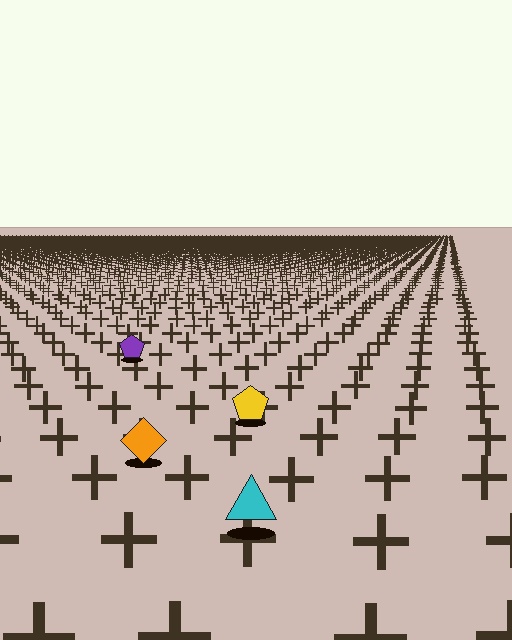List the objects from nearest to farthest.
From nearest to farthest: the cyan triangle, the orange diamond, the yellow pentagon, the purple pentagon.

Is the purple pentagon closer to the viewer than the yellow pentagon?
No. The yellow pentagon is closer — you can tell from the texture gradient: the ground texture is coarser near it.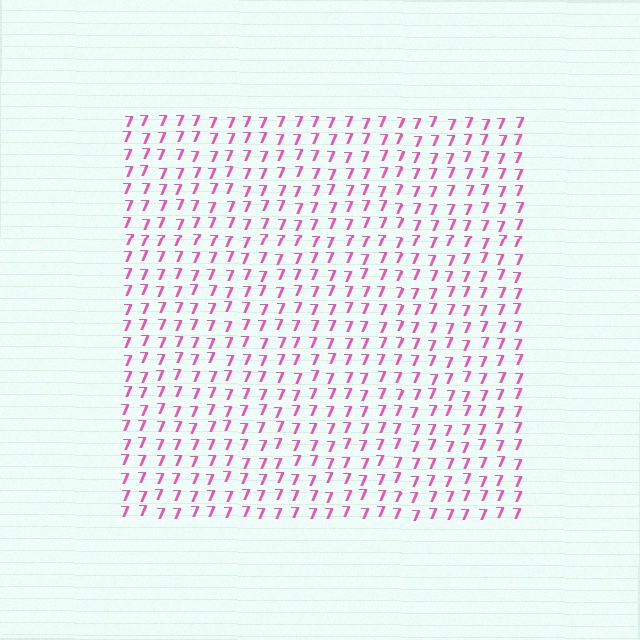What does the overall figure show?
The overall figure shows a square.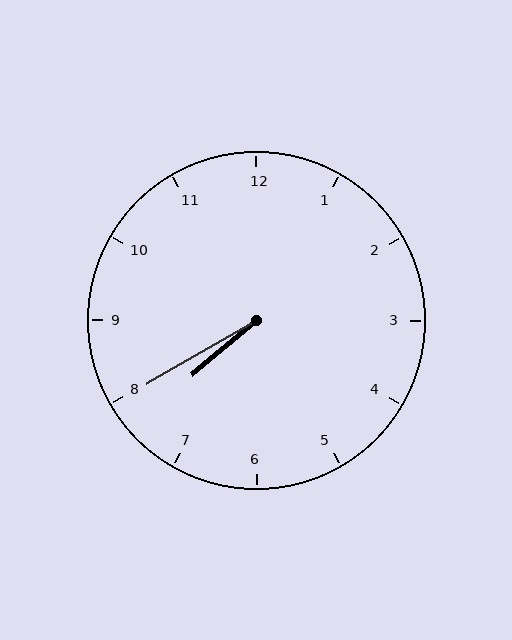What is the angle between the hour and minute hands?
Approximately 10 degrees.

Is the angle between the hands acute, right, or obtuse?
It is acute.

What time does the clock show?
7:40.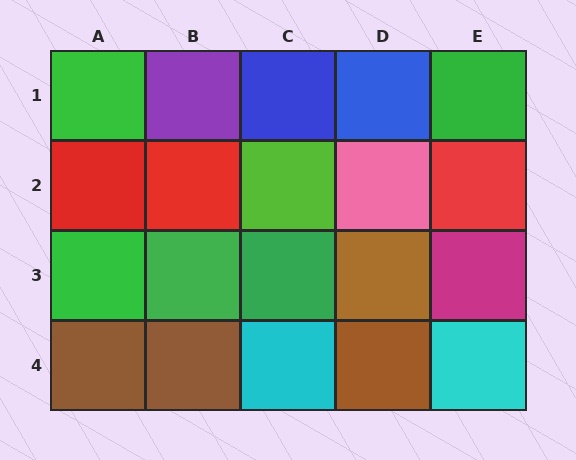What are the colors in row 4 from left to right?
Brown, brown, cyan, brown, cyan.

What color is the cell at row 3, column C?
Green.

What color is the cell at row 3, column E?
Magenta.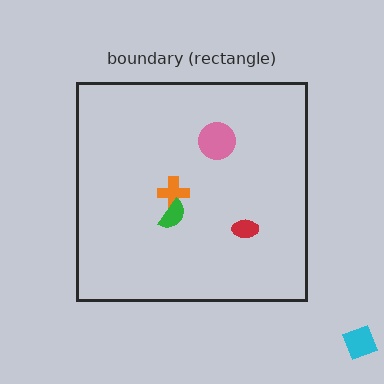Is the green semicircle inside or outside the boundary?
Inside.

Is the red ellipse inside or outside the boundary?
Inside.